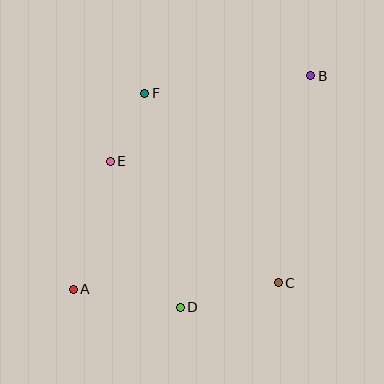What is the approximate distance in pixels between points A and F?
The distance between A and F is approximately 209 pixels.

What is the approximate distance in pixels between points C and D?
The distance between C and D is approximately 101 pixels.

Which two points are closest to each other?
Points E and F are closest to each other.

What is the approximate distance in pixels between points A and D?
The distance between A and D is approximately 108 pixels.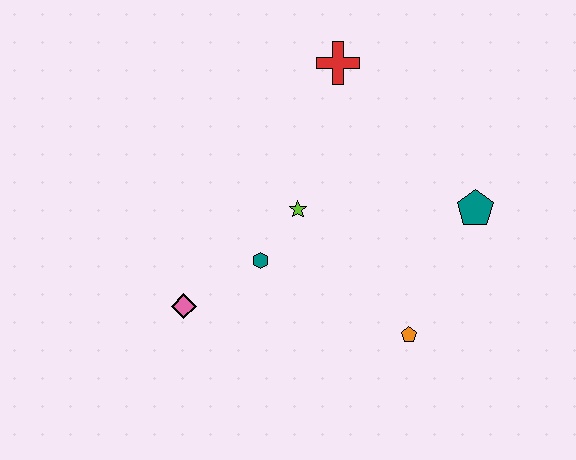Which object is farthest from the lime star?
The teal pentagon is farthest from the lime star.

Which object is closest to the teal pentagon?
The orange pentagon is closest to the teal pentagon.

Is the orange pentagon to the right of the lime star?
Yes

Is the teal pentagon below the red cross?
Yes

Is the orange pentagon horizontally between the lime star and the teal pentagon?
Yes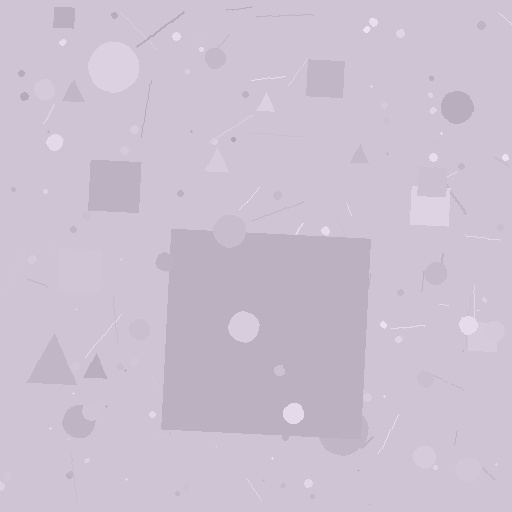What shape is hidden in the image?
A square is hidden in the image.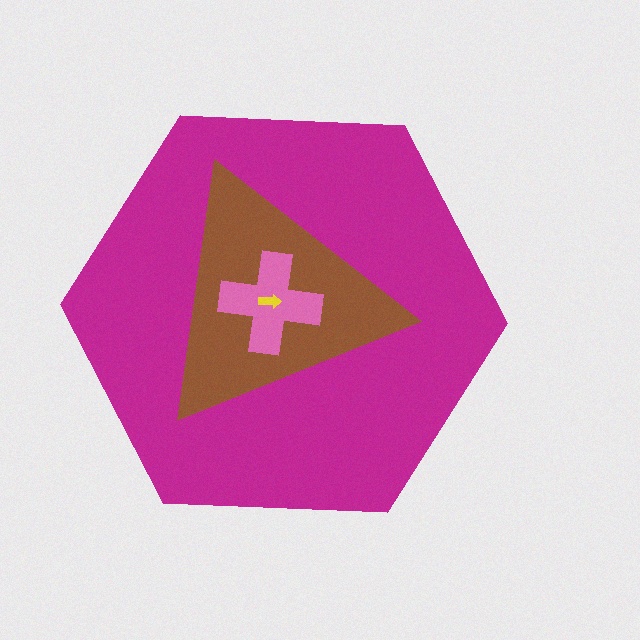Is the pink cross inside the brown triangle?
Yes.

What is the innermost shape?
The yellow arrow.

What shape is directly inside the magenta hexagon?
The brown triangle.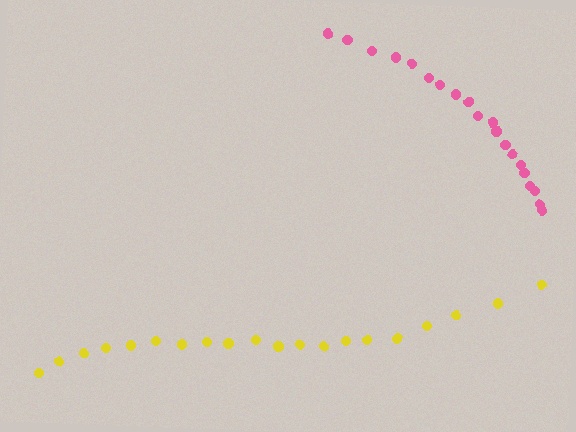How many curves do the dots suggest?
There are 2 distinct paths.